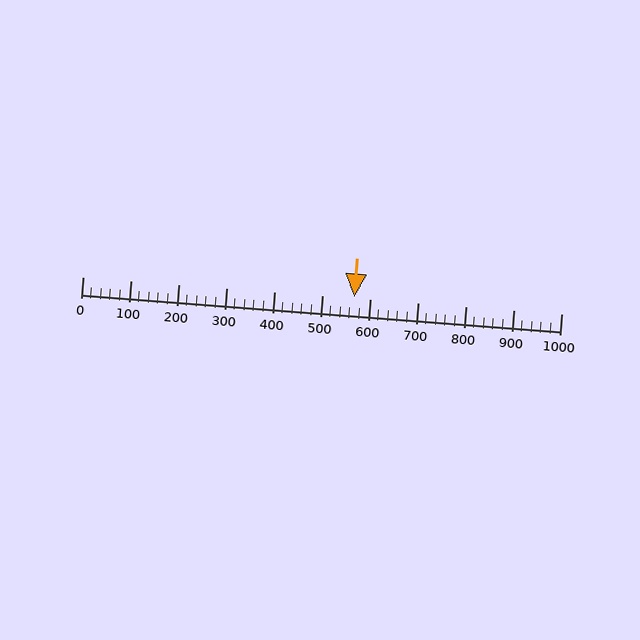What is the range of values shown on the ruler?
The ruler shows values from 0 to 1000.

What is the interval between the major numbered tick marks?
The major tick marks are spaced 100 units apart.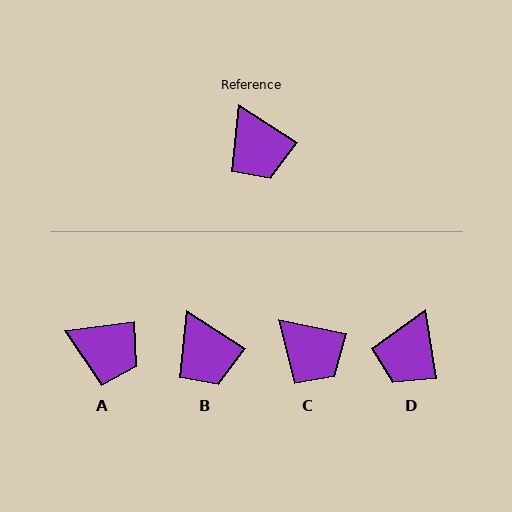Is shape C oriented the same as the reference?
No, it is off by about 21 degrees.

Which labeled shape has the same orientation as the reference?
B.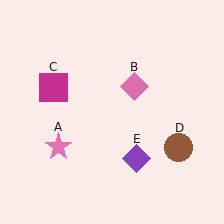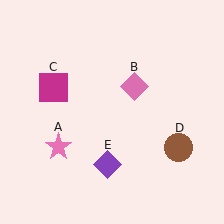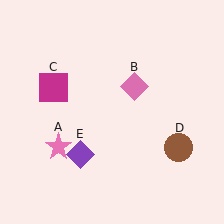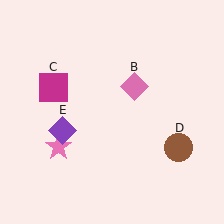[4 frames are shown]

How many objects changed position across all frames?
1 object changed position: purple diamond (object E).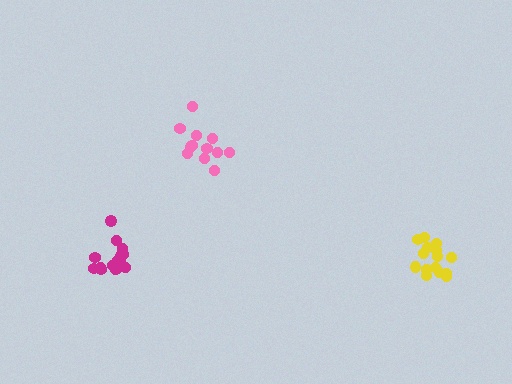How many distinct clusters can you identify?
There are 3 distinct clusters.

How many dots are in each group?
Group 1: 15 dots, Group 2: 16 dots, Group 3: 12 dots (43 total).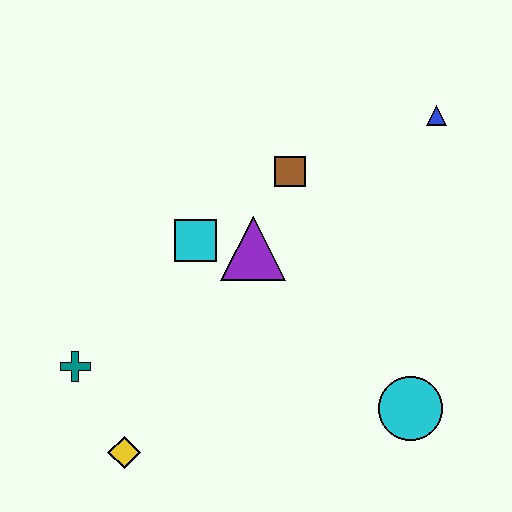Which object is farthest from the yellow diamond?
The blue triangle is farthest from the yellow diamond.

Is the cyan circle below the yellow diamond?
No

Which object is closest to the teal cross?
The yellow diamond is closest to the teal cross.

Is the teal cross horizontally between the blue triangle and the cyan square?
No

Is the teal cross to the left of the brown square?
Yes